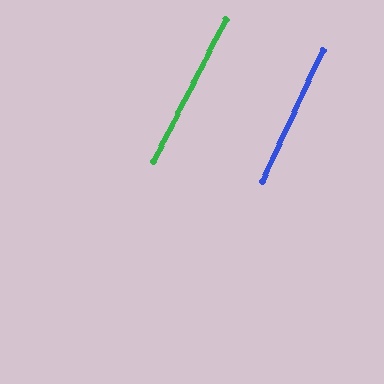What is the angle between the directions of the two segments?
Approximately 2 degrees.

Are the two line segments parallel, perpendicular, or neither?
Parallel — their directions differ by only 1.8°.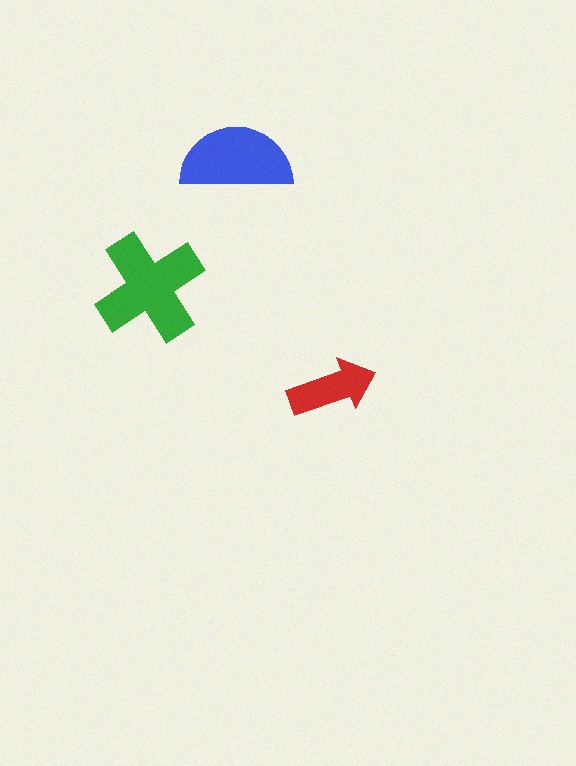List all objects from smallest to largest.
The red arrow, the blue semicircle, the green cross.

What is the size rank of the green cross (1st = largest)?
1st.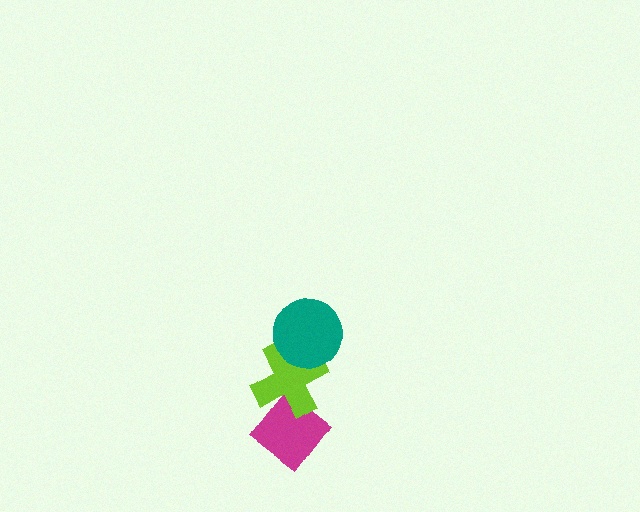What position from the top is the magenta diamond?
The magenta diamond is 3rd from the top.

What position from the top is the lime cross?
The lime cross is 2nd from the top.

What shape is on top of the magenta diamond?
The lime cross is on top of the magenta diamond.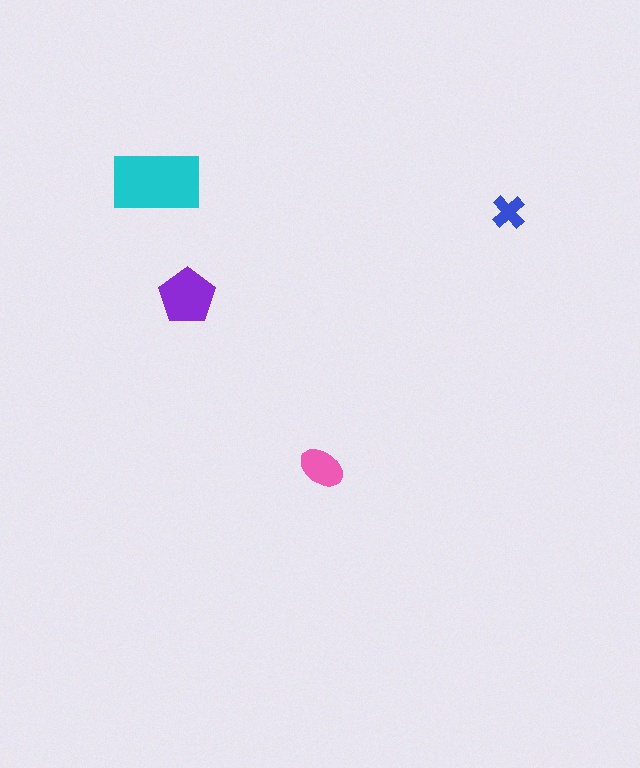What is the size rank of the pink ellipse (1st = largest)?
3rd.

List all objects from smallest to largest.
The blue cross, the pink ellipse, the purple pentagon, the cyan rectangle.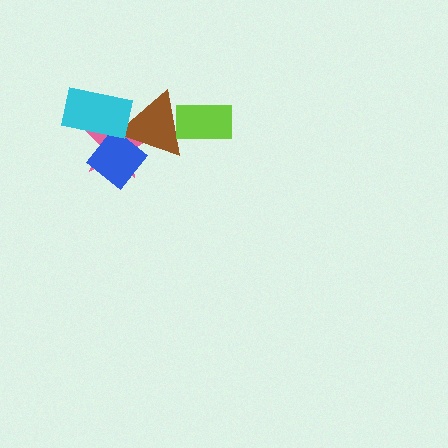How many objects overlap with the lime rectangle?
1 object overlaps with the lime rectangle.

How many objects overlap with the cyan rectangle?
3 objects overlap with the cyan rectangle.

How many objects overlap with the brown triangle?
4 objects overlap with the brown triangle.